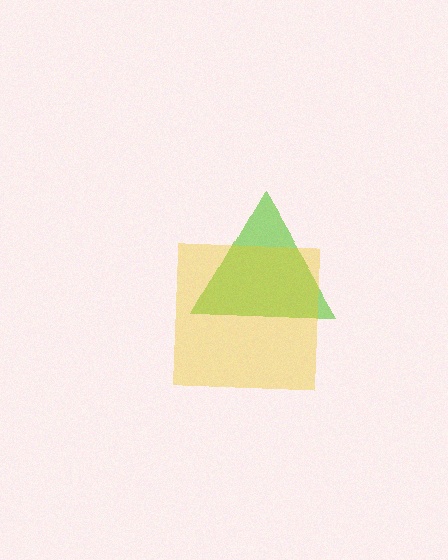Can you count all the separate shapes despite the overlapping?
Yes, there are 2 separate shapes.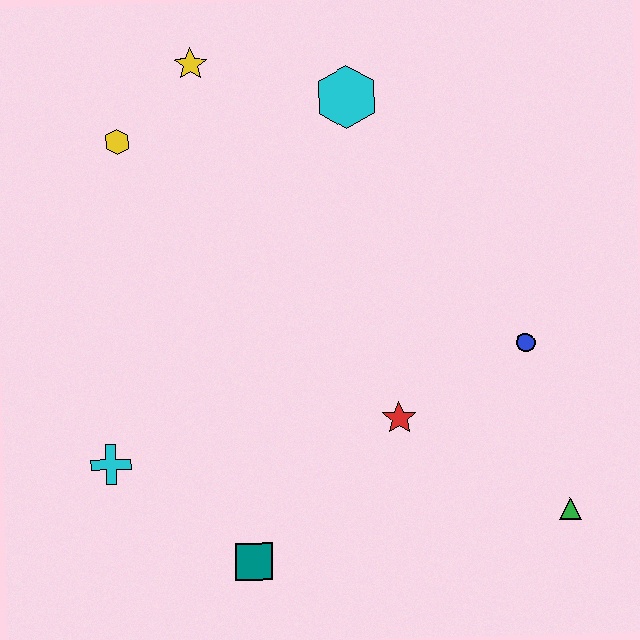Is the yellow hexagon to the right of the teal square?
No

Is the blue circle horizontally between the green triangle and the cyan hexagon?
Yes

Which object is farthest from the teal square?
The yellow star is farthest from the teal square.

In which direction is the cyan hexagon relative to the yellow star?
The cyan hexagon is to the right of the yellow star.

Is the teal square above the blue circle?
No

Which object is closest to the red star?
The blue circle is closest to the red star.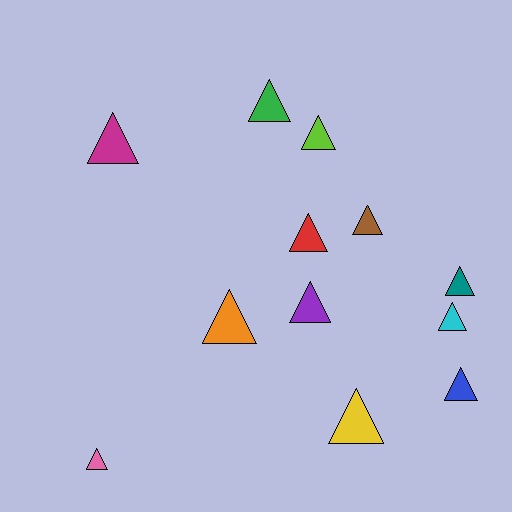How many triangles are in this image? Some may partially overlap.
There are 12 triangles.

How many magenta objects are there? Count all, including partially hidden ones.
There is 1 magenta object.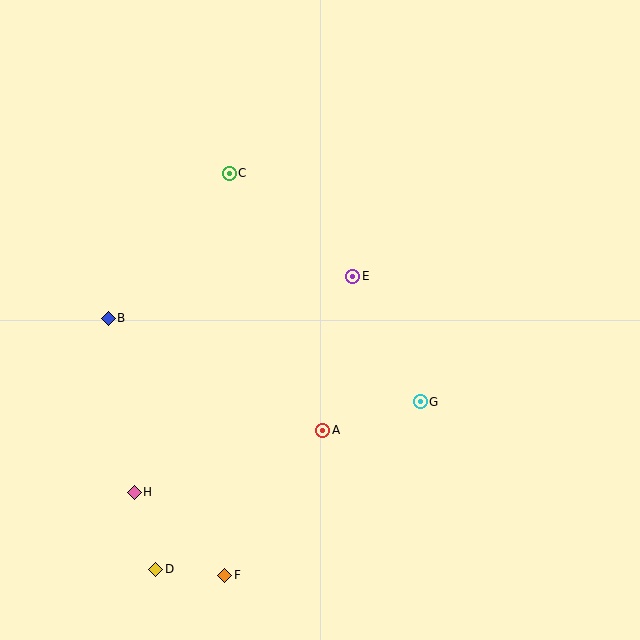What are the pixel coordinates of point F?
Point F is at (225, 575).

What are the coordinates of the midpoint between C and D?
The midpoint between C and D is at (192, 371).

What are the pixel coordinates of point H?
Point H is at (134, 492).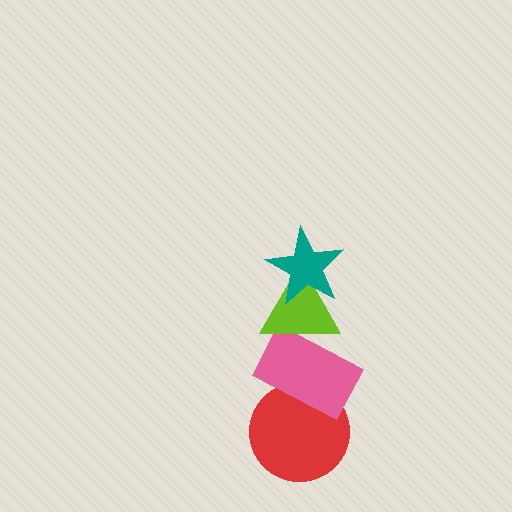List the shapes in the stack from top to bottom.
From top to bottom: the teal star, the lime triangle, the pink rectangle, the red circle.